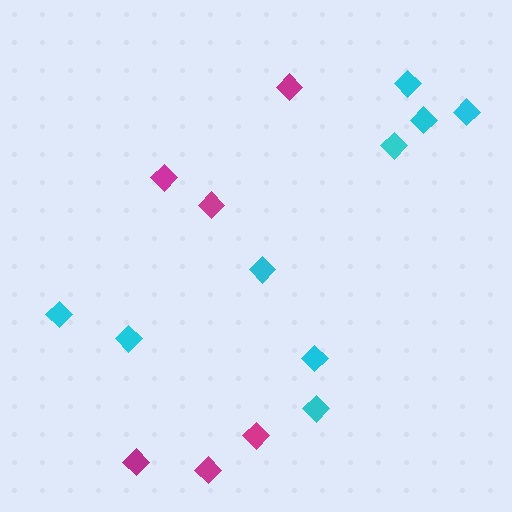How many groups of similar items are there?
There are 2 groups: one group of magenta diamonds (6) and one group of cyan diamonds (9).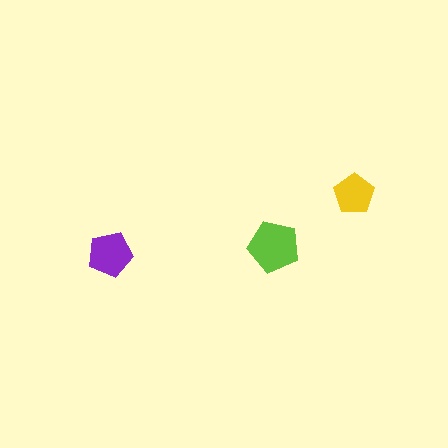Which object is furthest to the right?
The yellow pentagon is rightmost.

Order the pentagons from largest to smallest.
the lime one, the purple one, the yellow one.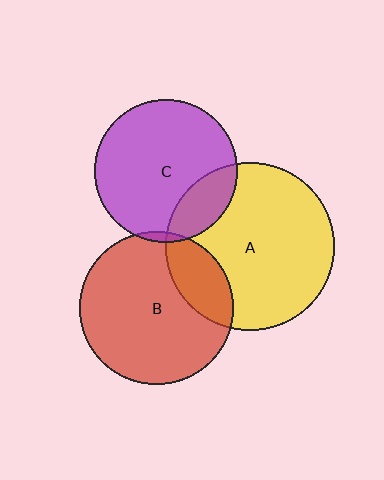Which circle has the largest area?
Circle A (yellow).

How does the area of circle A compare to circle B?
Approximately 1.2 times.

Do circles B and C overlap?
Yes.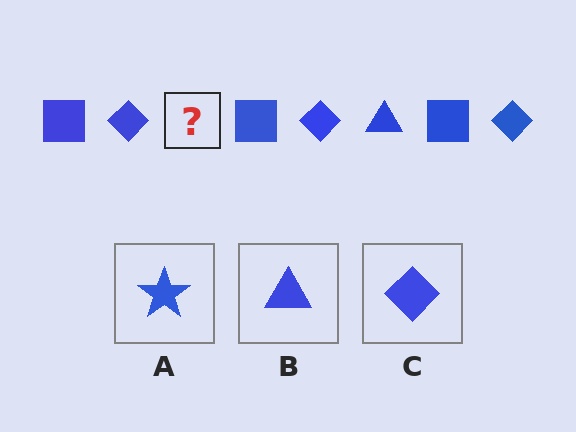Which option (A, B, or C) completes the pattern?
B.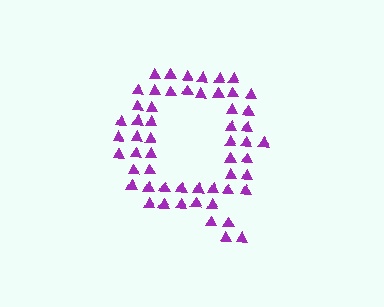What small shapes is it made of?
It is made of small triangles.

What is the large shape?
The large shape is the letter Q.